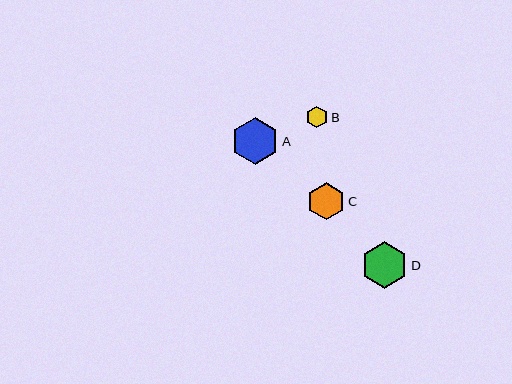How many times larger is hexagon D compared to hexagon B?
Hexagon D is approximately 2.2 times the size of hexagon B.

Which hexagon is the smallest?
Hexagon B is the smallest with a size of approximately 21 pixels.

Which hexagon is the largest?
Hexagon A is the largest with a size of approximately 47 pixels.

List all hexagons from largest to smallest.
From largest to smallest: A, D, C, B.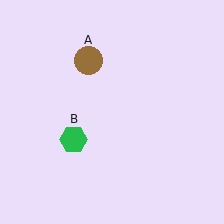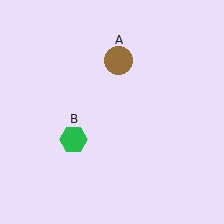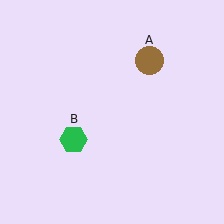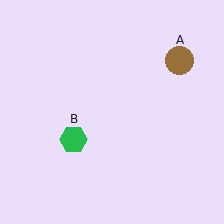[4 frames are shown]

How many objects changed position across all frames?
1 object changed position: brown circle (object A).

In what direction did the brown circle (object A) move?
The brown circle (object A) moved right.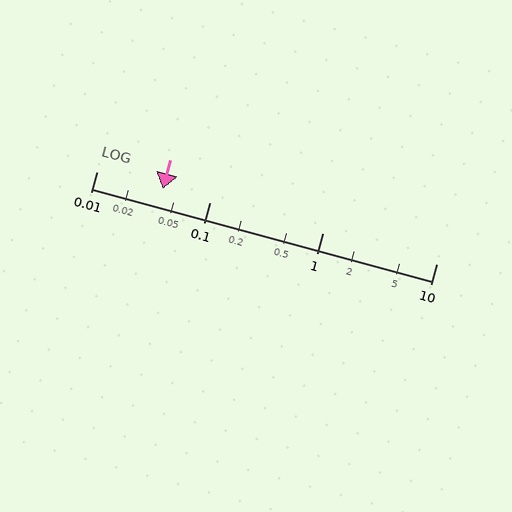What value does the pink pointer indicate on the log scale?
The pointer indicates approximately 0.038.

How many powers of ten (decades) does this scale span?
The scale spans 3 decades, from 0.01 to 10.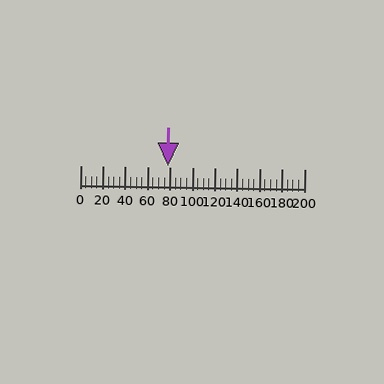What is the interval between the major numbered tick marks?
The major tick marks are spaced 20 units apart.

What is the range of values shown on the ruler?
The ruler shows values from 0 to 200.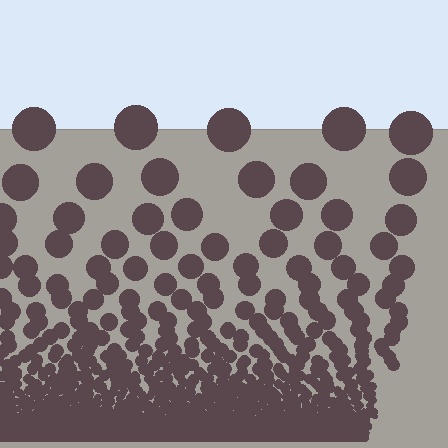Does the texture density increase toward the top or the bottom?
Density increases toward the bottom.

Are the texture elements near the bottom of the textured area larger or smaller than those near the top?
Smaller. The gradient is inverted — elements near the bottom are smaller and denser.